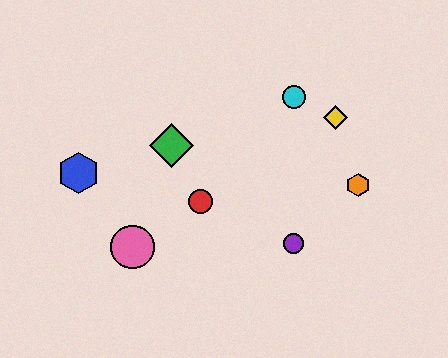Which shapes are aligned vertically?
The purple circle, the cyan circle are aligned vertically.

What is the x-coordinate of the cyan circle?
The cyan circle is at x≈294.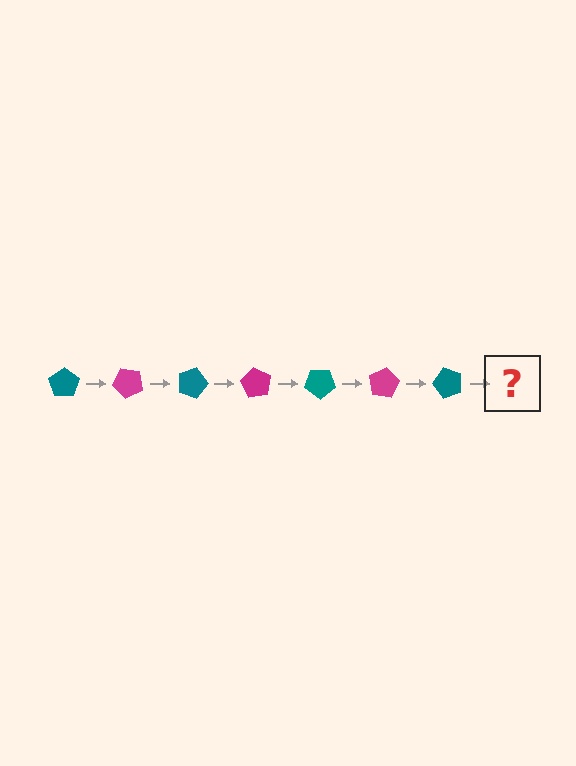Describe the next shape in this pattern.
It should be a magenta pentagon, rotated 315 degrees from the start.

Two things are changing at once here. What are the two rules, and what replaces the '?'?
The two rules are that it rotates 45 degrees each step and the color cycles through teal and magenta. The '?' should be a magenta pentagon, rotated 315 degrees from the start.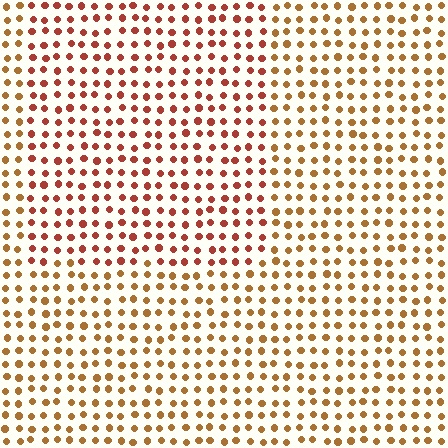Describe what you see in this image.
The image is filled with small brown elements in a uniform arrangement. A rectangle-shaped region is visible where the elements are tinted to a slightly different hue, forming a subtle color boundary.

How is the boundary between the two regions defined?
The boundary is defined purely by a slight shift in hue (about 28 degrees). Spacing, size, and orientation are identical on both sides.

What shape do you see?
I see a rectangle.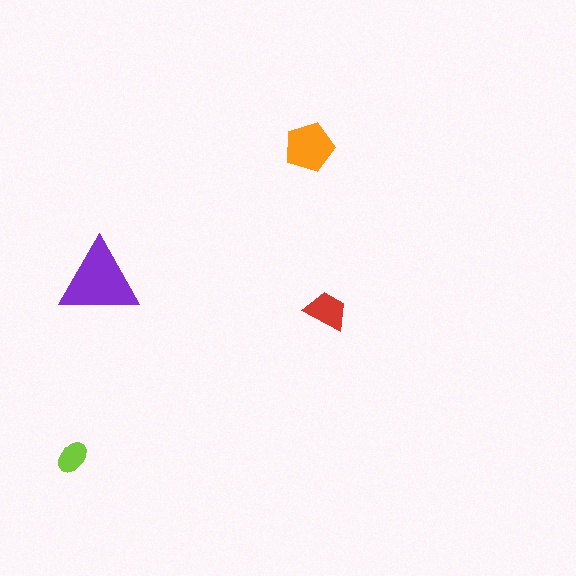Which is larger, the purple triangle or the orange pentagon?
The purple triangle.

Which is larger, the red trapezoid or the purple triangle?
The purple triangle.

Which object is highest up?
The orange pentagon is topmost.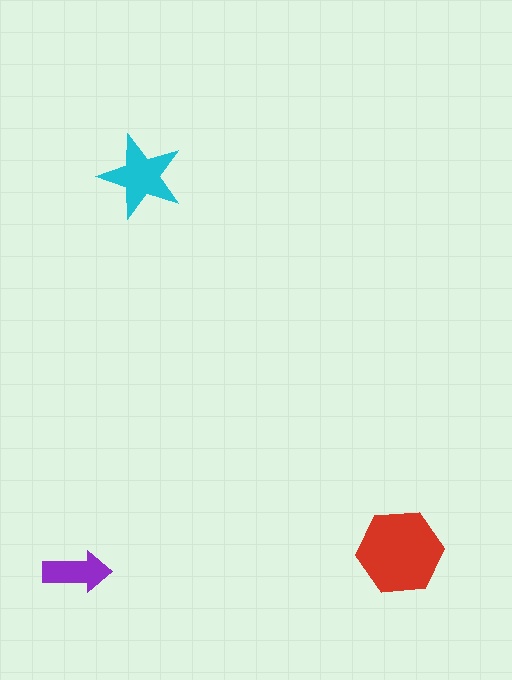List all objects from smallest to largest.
The purple arrow, the cyan star, the red hexagon.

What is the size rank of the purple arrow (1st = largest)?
3rd.